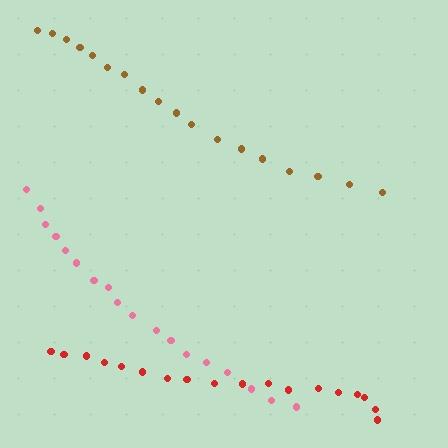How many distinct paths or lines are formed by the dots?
There are 3 distinct paths.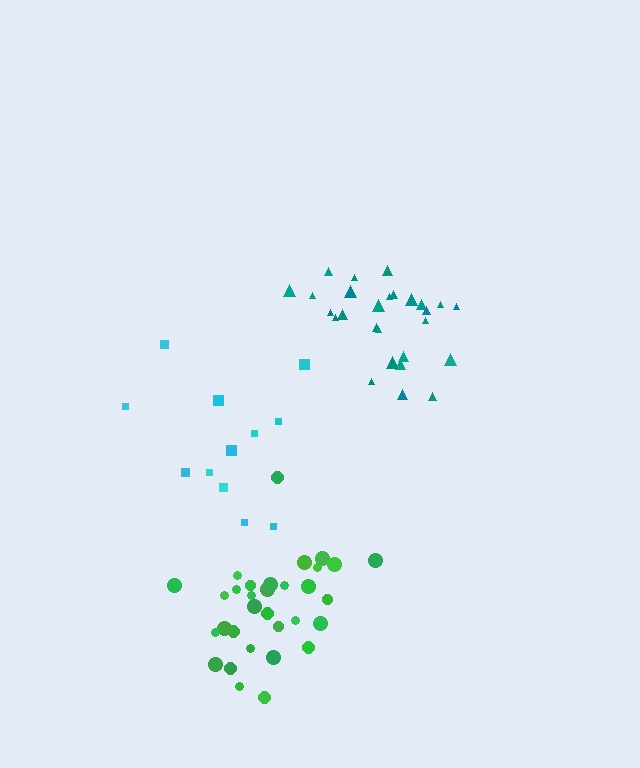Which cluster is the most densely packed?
Teal.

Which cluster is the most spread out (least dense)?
Cyan.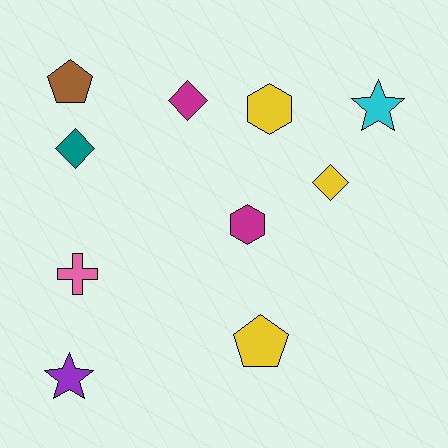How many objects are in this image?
There are 10 objects.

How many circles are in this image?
There are no circles.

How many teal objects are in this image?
There is 1 teal object.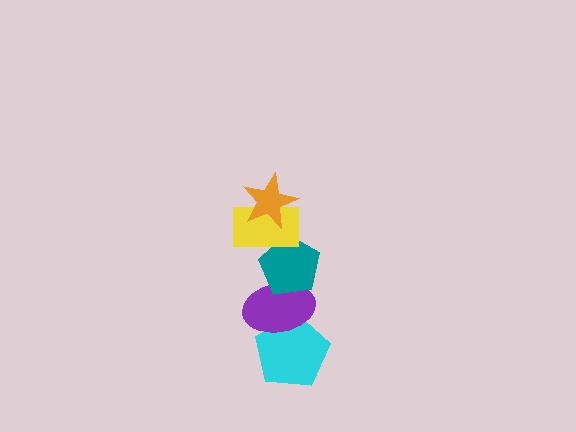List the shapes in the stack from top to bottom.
From top to bottom: the orange star, the yellow rectangle, the teal pentagon, the purple ellipse, the cyan pentagon.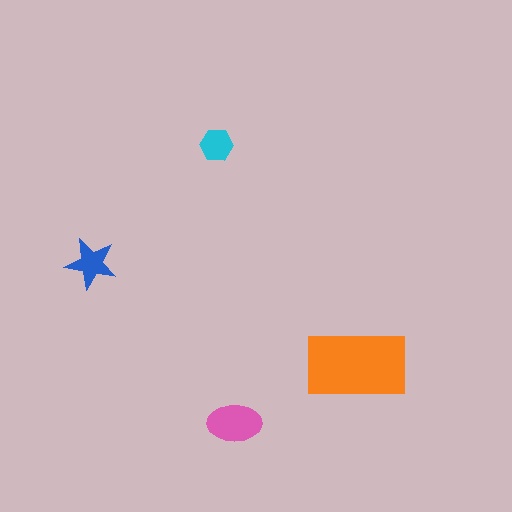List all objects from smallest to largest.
The cyan hexagon, the blue star, the pink ellipse, the orange rectangle.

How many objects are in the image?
There are 4 objects in the image.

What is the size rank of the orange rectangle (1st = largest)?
1st.